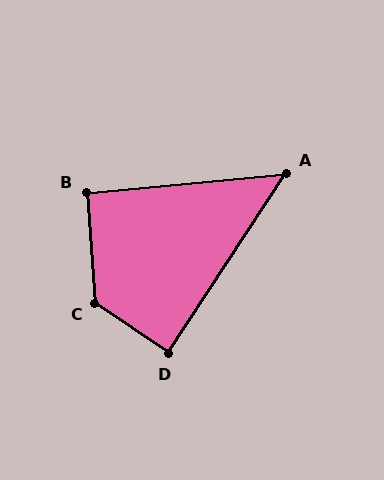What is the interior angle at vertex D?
Approximately 89 degrees (approximately right).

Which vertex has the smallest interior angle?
A, at approximately 51 degrees.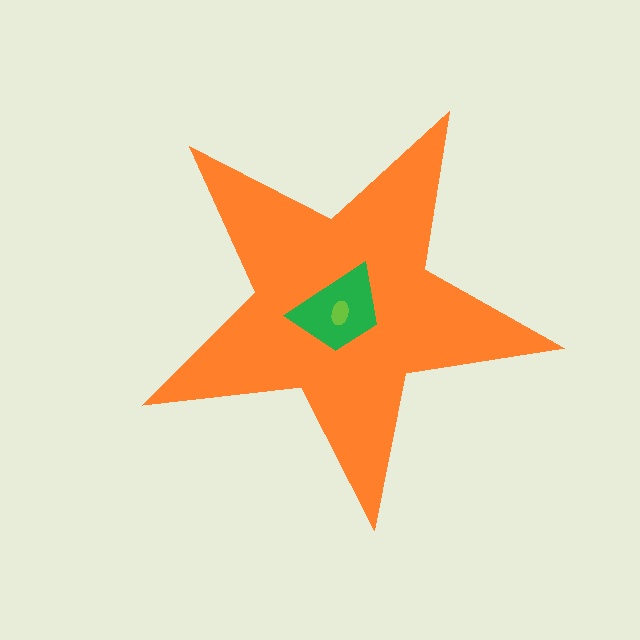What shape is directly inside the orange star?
The green trapezoid.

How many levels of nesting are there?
3.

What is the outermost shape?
The orange star.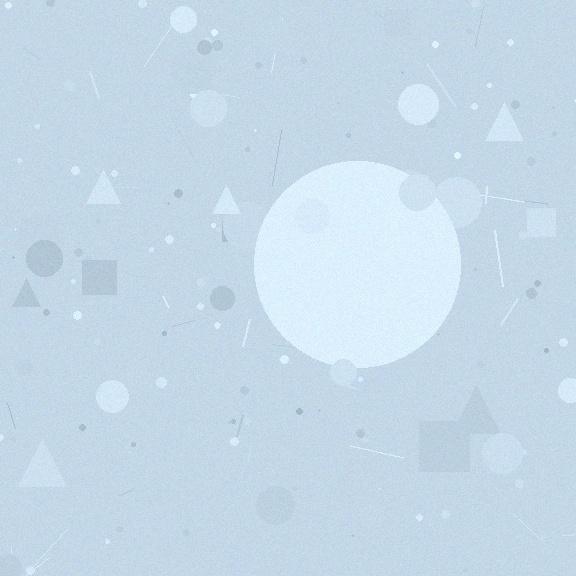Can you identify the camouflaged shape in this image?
The camouflaged shape is a circle.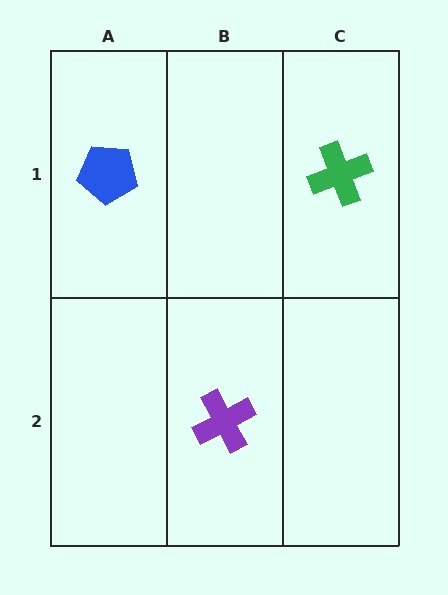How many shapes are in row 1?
2 shapes.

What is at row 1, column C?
A green cross.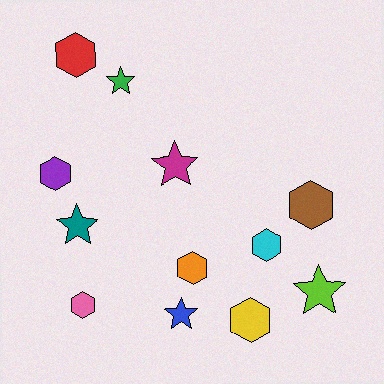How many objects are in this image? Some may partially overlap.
There are 12 objects.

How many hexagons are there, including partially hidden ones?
There are 7 hexagons.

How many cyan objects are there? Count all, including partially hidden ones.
There is 1 cyan object.